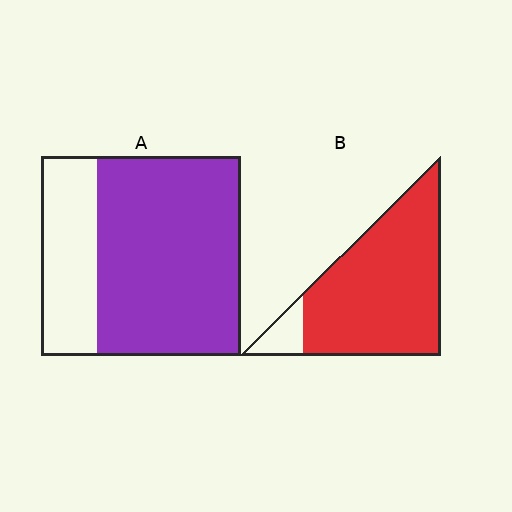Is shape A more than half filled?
Yes.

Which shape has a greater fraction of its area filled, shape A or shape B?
Shape B.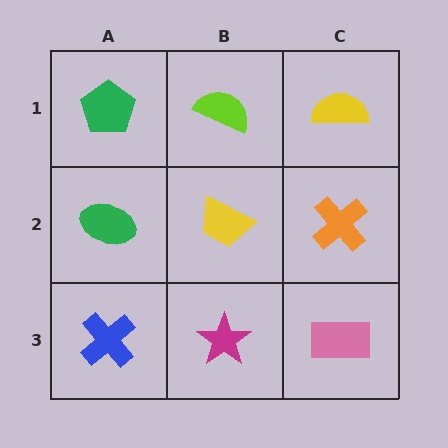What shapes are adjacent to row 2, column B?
A lime semicircle (row 1, column B), a magenta star (row 3, column B), a green ellipse (row 2, column A), an orange cross (row 2, column C).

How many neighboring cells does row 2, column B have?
4.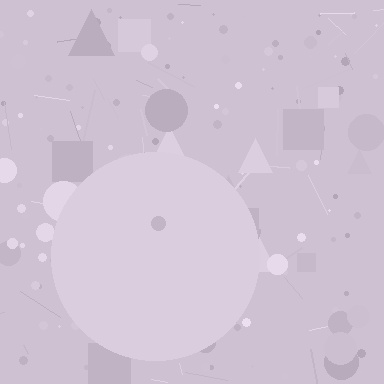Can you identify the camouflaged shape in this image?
The camouflaged shape is a circle.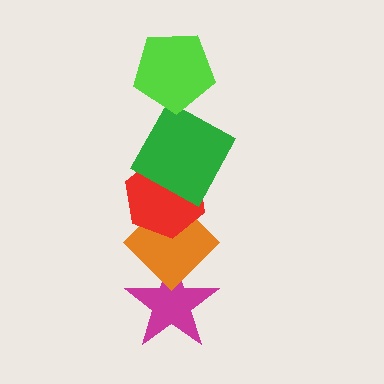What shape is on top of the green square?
The lime pentagon is on top of the green square.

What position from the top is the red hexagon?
The red hexagon is 3rd from the top.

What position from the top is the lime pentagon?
The lime pentagon is 1st from the top.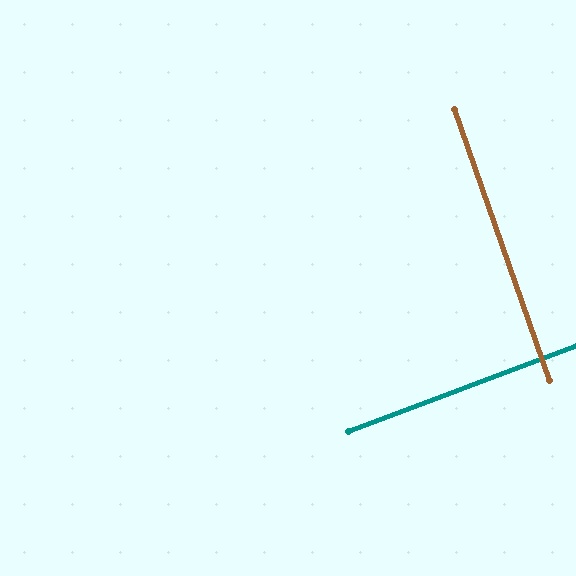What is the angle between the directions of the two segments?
Approximately 89 degrees.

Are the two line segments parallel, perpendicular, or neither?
Perpendicular — they meet at approximately 89°.